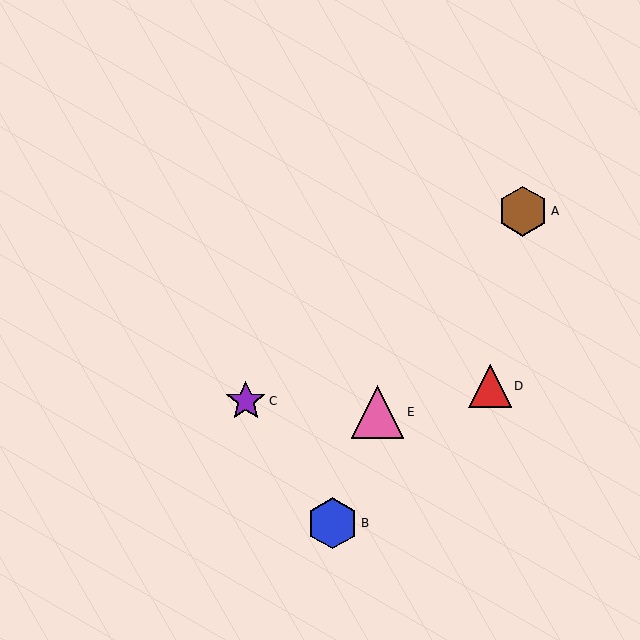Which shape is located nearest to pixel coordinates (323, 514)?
The blue hexagon (labeled B) at (332, 523) is nearest to that location.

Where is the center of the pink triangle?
The center of the pink triangle is at (377, 412).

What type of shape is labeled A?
Shape A is a brown hexagon.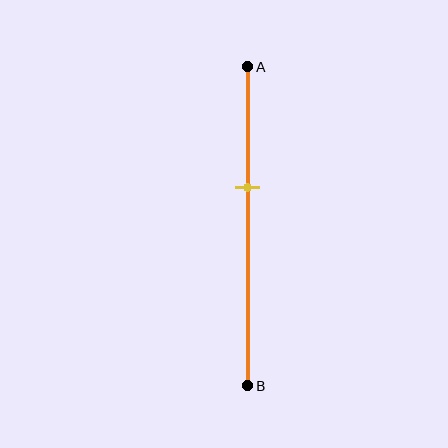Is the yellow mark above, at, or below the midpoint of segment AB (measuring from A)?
The yellow mark is above the midpoint of segment AB.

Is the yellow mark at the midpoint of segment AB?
No, the mark is at about 40% from A, not at the 50% midpoint.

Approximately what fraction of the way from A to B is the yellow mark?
The yellow mark is approximately 40% of the way from A to B.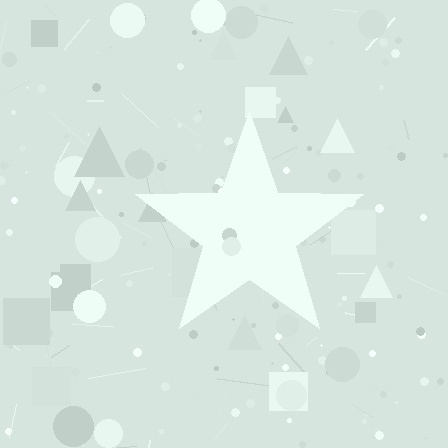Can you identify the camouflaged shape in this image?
The camouflaged shape is a star.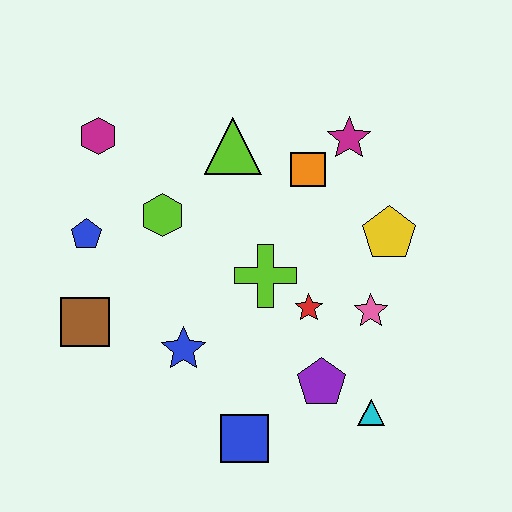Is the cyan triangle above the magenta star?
No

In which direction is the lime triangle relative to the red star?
The lime triangle is above the red star.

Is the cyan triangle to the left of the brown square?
No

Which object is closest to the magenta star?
The orange square is closest to the magenta star.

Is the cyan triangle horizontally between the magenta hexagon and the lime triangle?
No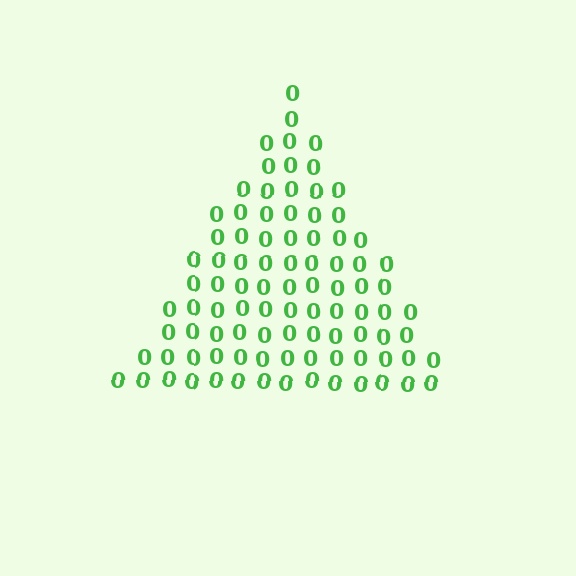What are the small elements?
The small elements are digit 0's.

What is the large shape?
The large shape is a triangle.